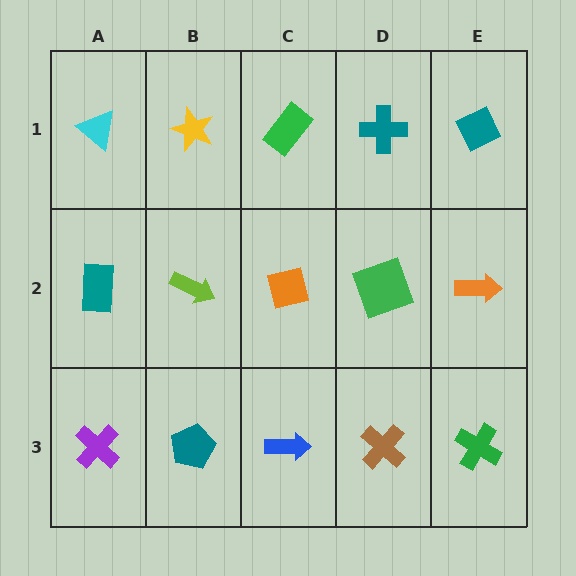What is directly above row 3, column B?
A lime arrow.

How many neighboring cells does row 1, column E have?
2.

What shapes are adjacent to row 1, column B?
A lime arrow (row 2, column B), a cyan triangle (row 1, column A), a green rectangle (row 1, column C).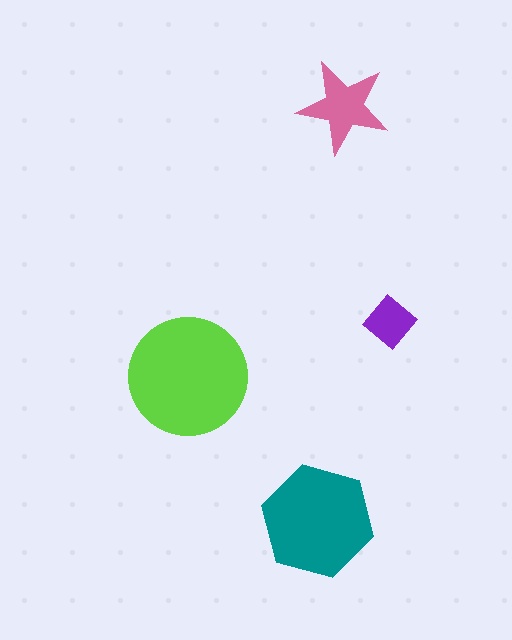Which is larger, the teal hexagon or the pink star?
The teal hexagon.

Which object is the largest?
The lime circle.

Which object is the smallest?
The purple diamond.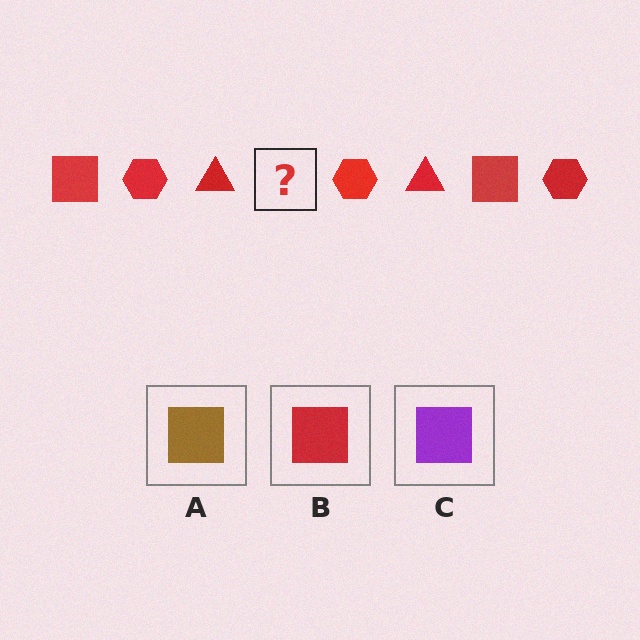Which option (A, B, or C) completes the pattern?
B.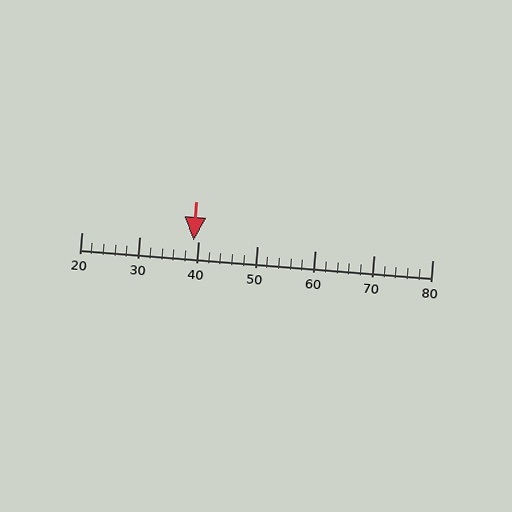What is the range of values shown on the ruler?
The ruler shows values from 20 to 80.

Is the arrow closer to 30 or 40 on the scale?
The arrow is closer to 40.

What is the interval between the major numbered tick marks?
The major tick marks are spaced 10 units apart.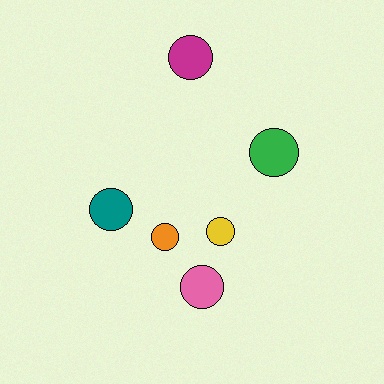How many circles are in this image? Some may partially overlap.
There are 6 circles.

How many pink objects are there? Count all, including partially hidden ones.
There is 1 pink object.